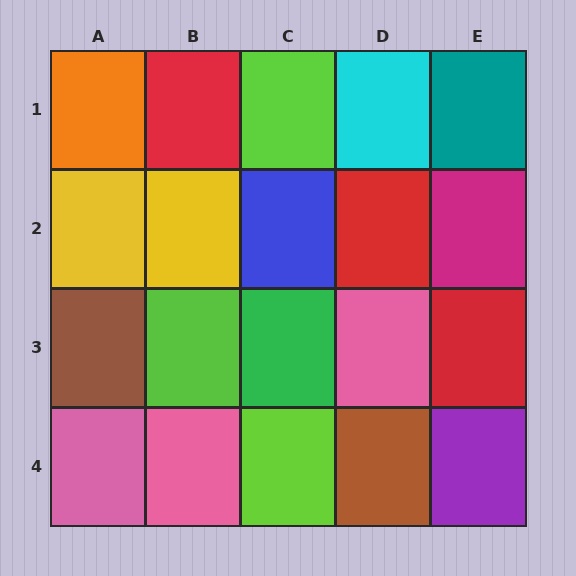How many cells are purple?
1 cell is purple.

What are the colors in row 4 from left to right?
Pink, pink, lime, brown, purple.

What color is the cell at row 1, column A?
Orange.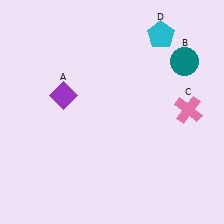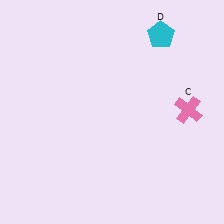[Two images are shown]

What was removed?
The purple diamond (A), the teal circle (B) were removed in Image 2.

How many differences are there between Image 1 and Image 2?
There are 2 differences between the two images.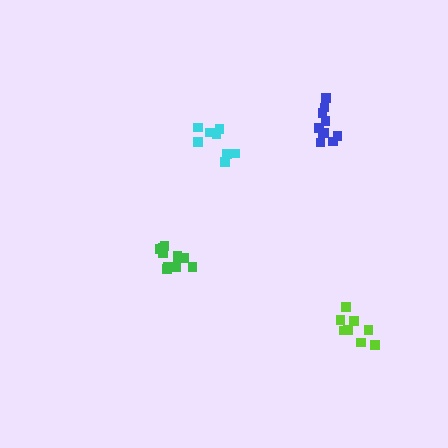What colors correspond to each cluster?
The clusters are colored: green, blue, lime, cyan.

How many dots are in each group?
Group 1: 11 dots, Group 2: 10 dots, Group 3: 8 dots, Group 4: 8 dots (37 total).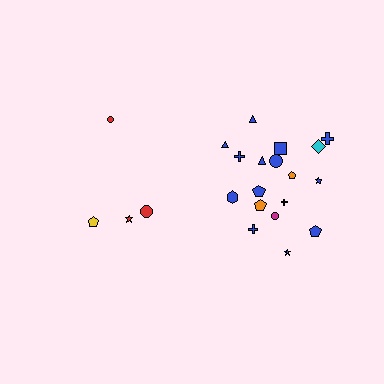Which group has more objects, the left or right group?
The right group.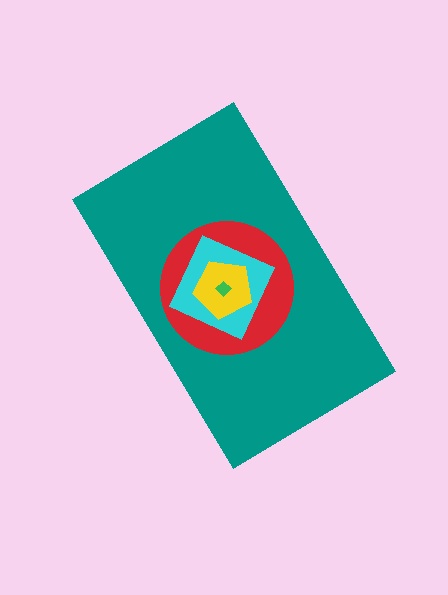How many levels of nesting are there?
5.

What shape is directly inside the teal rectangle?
The red circle.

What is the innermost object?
The green diamond.